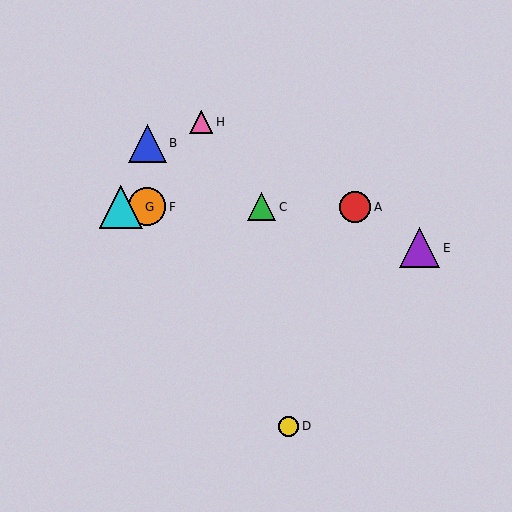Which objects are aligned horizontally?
Objects A, C, F, G are aligned horizontally.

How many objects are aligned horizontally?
4 objects (A, C, F, G) are aligned horizontally.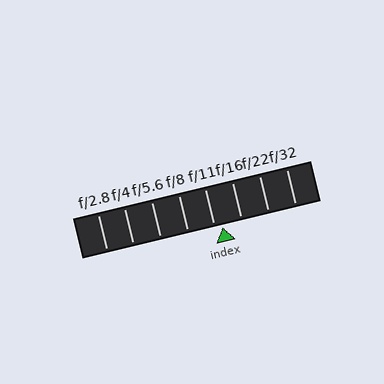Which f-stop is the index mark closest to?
The index mark is closest to f/11.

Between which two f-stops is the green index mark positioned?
The index mark is between f/11 and f/16.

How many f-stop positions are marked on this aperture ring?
There are 8 f-stop positions marked.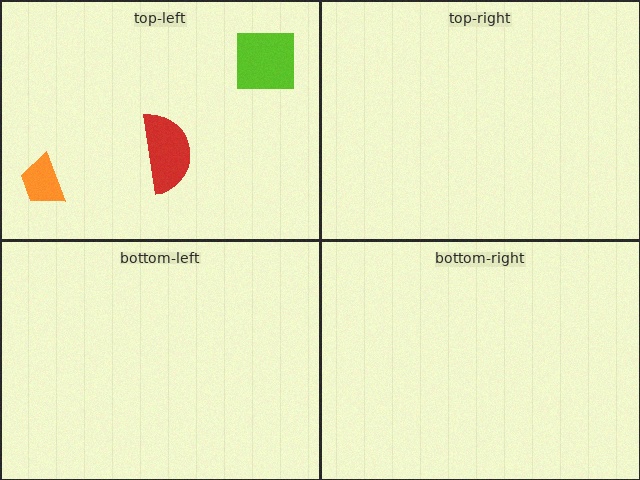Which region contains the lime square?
The top-left region.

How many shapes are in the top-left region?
3.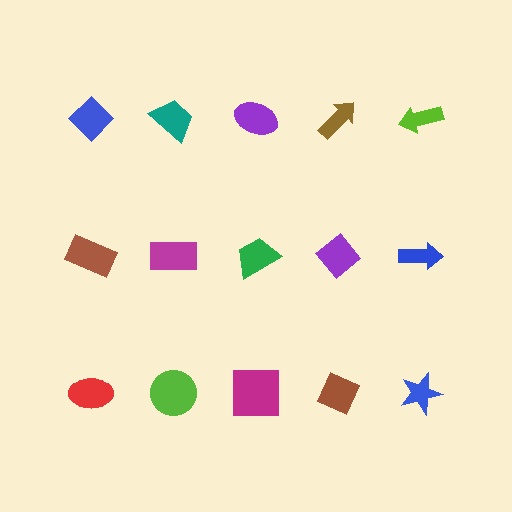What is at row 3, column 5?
A blue star.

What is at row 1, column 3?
A purple ellipse.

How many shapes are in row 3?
5 shapes.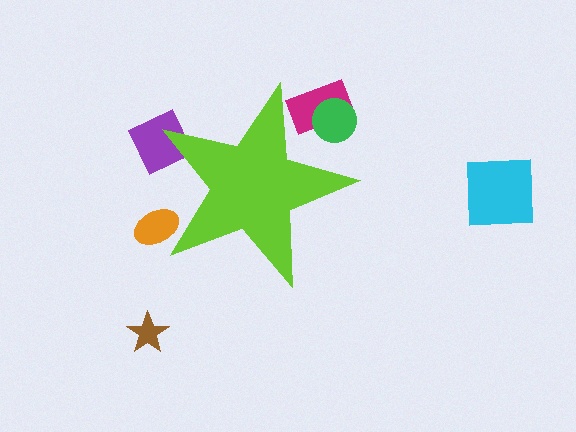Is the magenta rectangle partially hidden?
Yes, the magenta rectangle is partially hidden behind the lime star.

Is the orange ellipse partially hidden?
Yes, the orange ellipse is partially hidden behind the lime star.